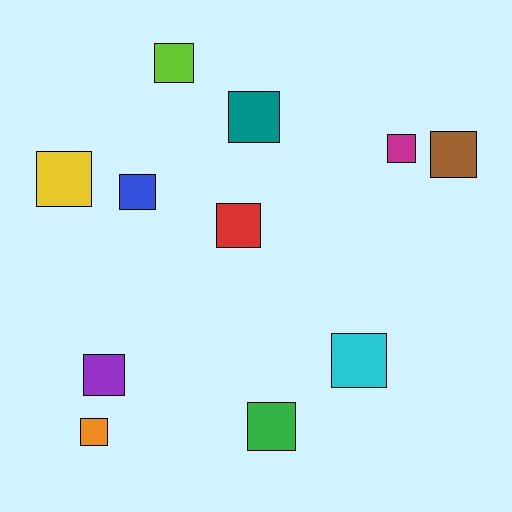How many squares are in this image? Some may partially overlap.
There are 11 squares.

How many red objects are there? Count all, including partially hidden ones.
There is 1 red object.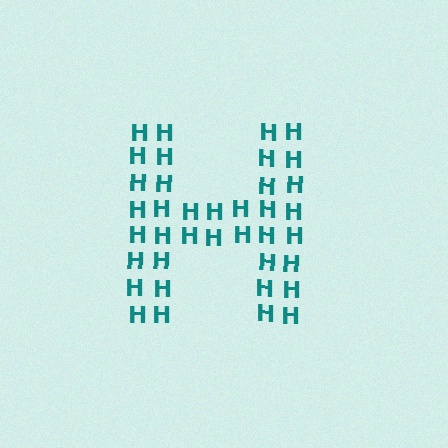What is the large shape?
The large shape is the letter H.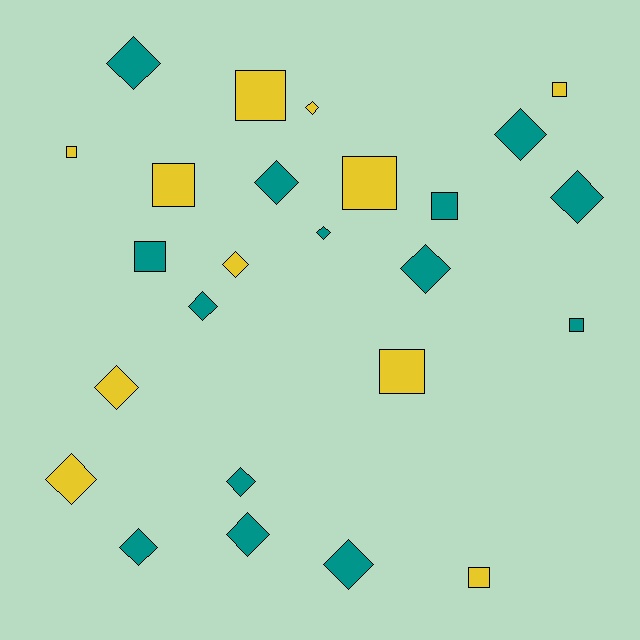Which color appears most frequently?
Teal, with 14 objects.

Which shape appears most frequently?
Diamond, with 15 objects.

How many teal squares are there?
There are 3 teal squares.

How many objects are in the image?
There are 25 objects.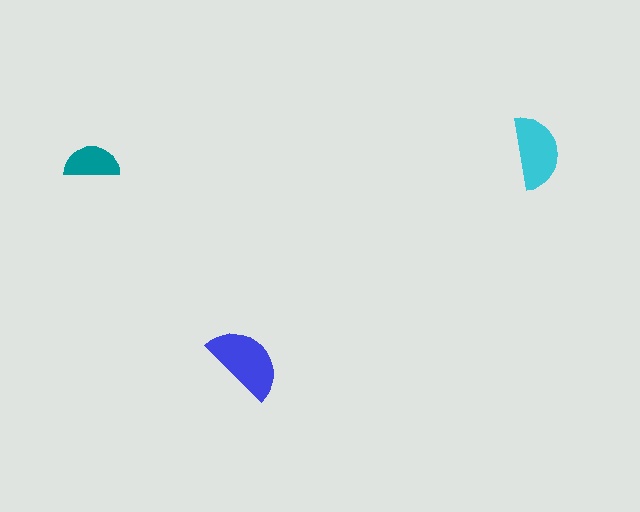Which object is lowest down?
The blue semicircle is bottommost.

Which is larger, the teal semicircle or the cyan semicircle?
The cyan one.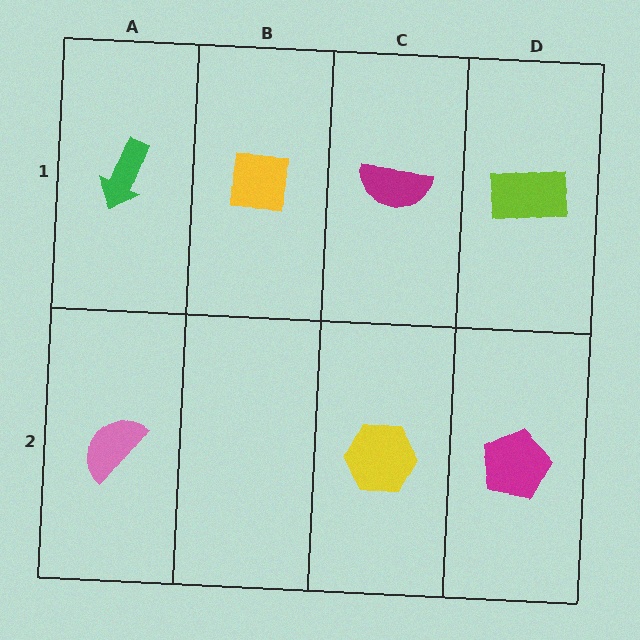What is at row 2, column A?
A pink semicircle.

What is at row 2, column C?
A yellow hexagon.